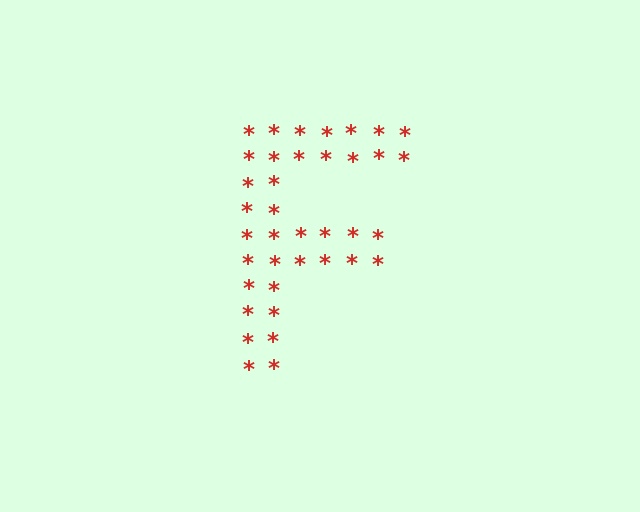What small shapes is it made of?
It is made of small asterisks.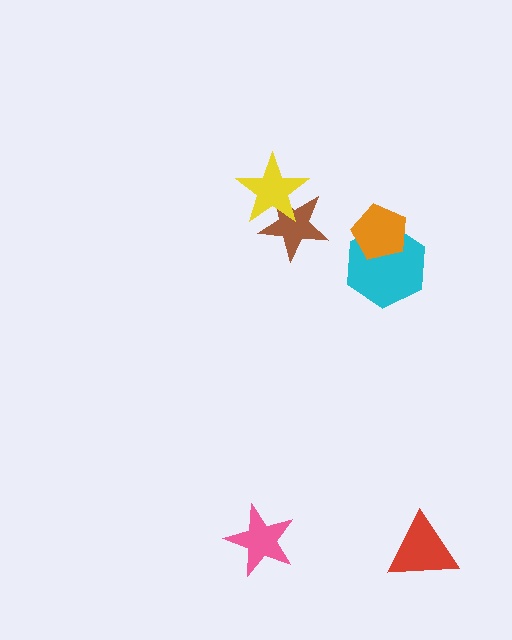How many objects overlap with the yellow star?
1 object overlaps with the yellow star.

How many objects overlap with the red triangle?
0 objects overlap with the red triangle.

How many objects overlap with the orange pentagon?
1 object overlaps with the orange pentagon.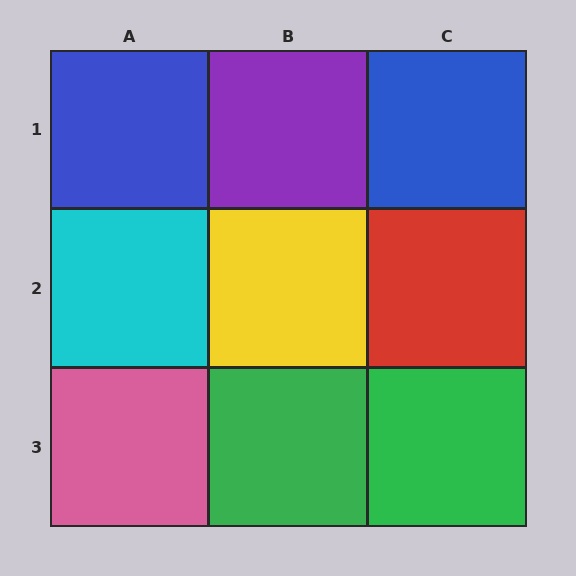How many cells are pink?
1 cell is pink.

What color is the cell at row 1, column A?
Blue.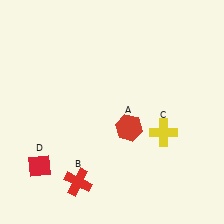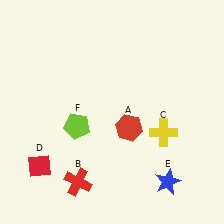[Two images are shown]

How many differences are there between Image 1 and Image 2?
There are 2 differences between the two images.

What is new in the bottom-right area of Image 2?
A blue star (E) was added in the bottom-right area of Image 2.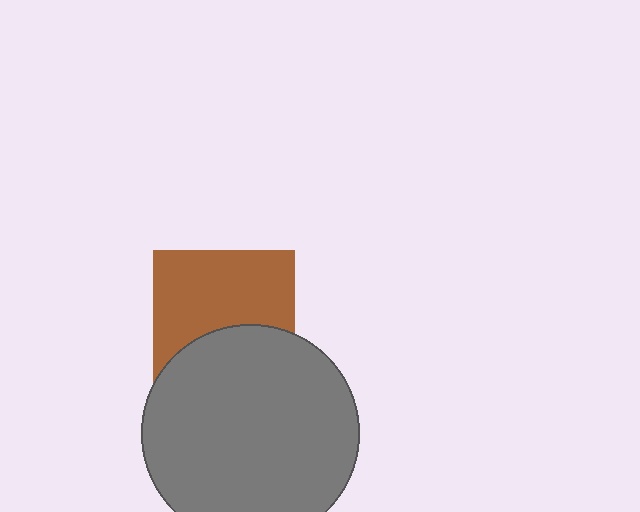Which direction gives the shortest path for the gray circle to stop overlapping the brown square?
Moving down gives the shortest separation.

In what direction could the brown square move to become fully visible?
The brown square could move up. That would shift it out from behind the gray circle entirely.